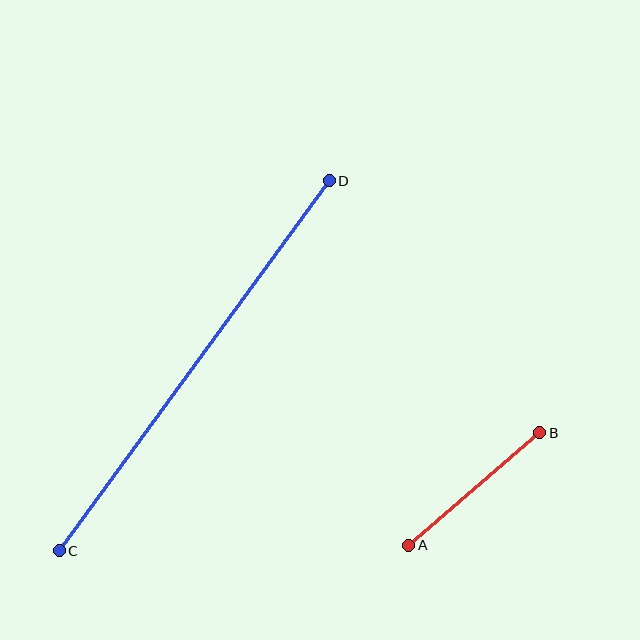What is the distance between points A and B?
The distance is approximately 173 pixels.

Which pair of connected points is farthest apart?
Points C and D are farthest apart.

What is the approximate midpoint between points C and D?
The midpoint is at approximately (194, 366) pixels.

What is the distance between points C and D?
The distance is approximately 458 pixels.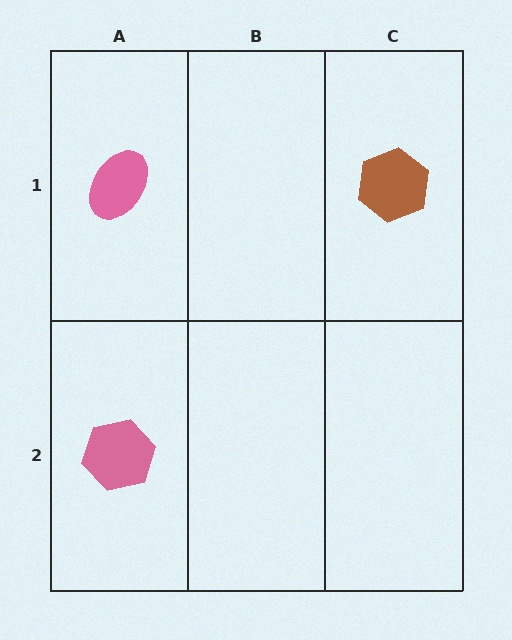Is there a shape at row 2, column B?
No, that cell is empty.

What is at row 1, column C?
A brown hexagon.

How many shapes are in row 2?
1 shape.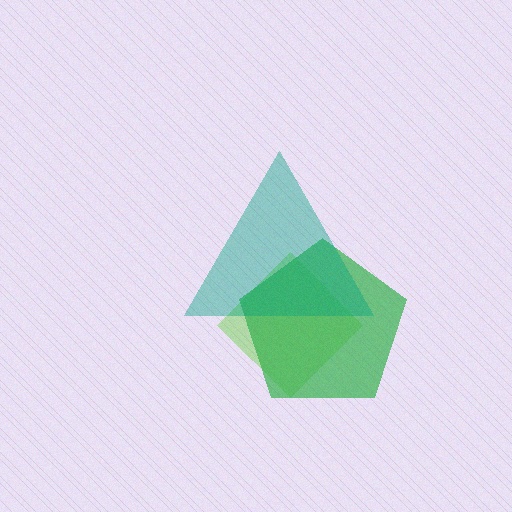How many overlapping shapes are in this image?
There are 3 overlapping shapes in the image.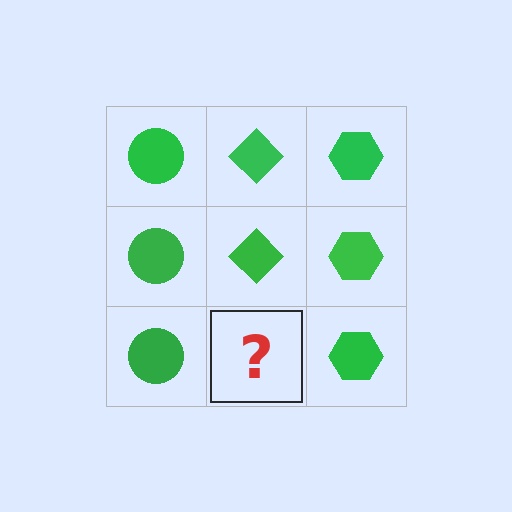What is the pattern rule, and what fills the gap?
The rule is that each column has a consistent shape. The gap should be filled with a green diamond.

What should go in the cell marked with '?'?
The missing cell should contain a green diamond.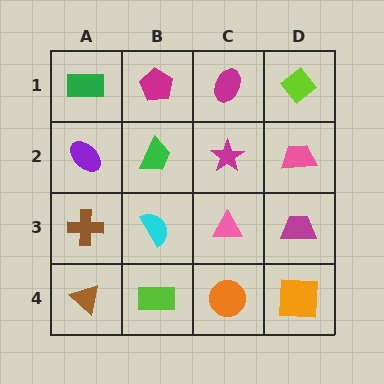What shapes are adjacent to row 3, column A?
A purple ellipse (row 2, column A), a brown triangle (row 4, column A), a cyan semicircle (row 3, column B).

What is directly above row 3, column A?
A purple ellipse.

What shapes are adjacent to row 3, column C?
A magenta star (row 2, column C), an orange circle (row 4, column C), a cyan semicircle (row 3, column B), a magenta trapezoid (row 3, column D).